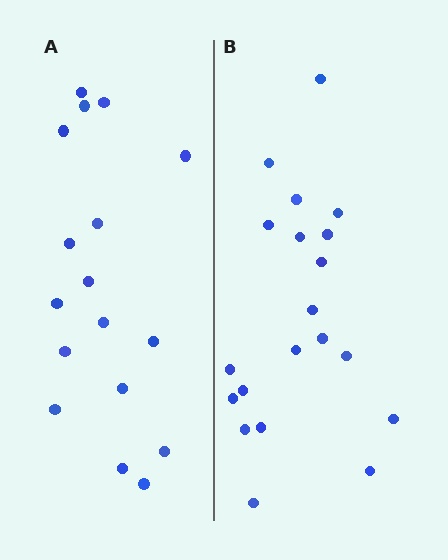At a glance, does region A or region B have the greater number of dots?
Region B (the right region) has more dots.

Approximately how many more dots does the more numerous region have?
Region B has just a few more — roughly 2 or 3 more dots than region A.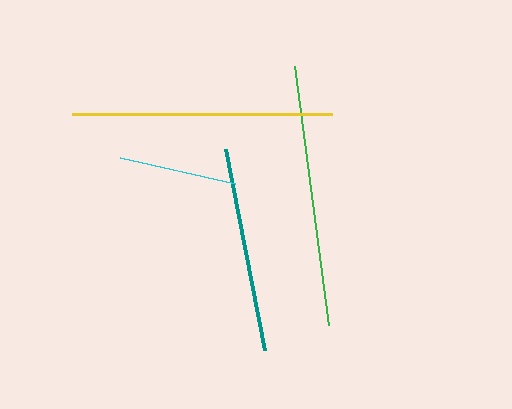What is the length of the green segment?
The green segment is approximately 261 pixels long.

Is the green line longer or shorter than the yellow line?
The green line is longer than the yellow line.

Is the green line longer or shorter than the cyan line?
The green line is longer than the cyan line.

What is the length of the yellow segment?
The yellow segment is approximately 260 pixels long.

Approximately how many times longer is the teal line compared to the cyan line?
The teal line is approximately 1.7 times the length of the cyan line.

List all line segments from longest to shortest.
From longest to shortest: green, yellow, teal, cyan.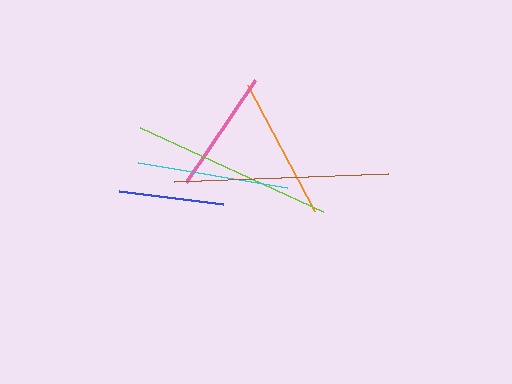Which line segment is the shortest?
The blue line is the shortest at approximately 105 pixels.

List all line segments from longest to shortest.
From longest to shortest: brown, lime, cyan, orange, pink, blue.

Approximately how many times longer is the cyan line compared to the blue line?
The cyan line is approximately 1.4 times the length of the blue line.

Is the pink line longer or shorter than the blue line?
The pink line is longer than the blue line.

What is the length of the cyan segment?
The cyan segment is approximately 151 pixels long.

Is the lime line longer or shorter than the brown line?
The brown line is longer than the lime line.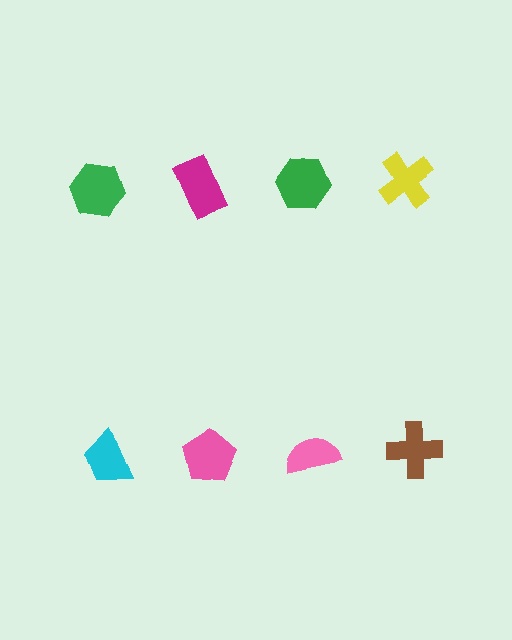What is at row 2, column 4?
A brown cross.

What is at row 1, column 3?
A green hexagon.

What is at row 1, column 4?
A yellow cross.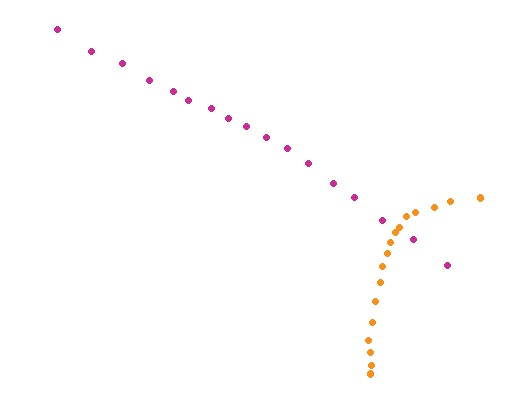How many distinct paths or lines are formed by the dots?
There are 2 distinct paths.